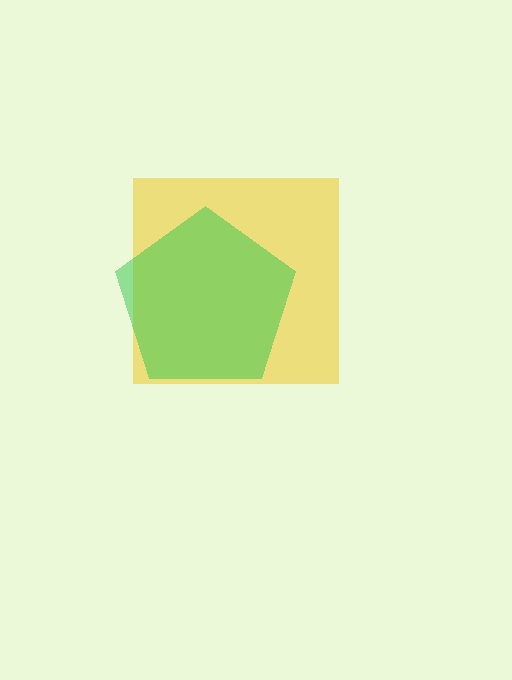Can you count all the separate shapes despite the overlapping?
Yes, there are 2 separate shapes.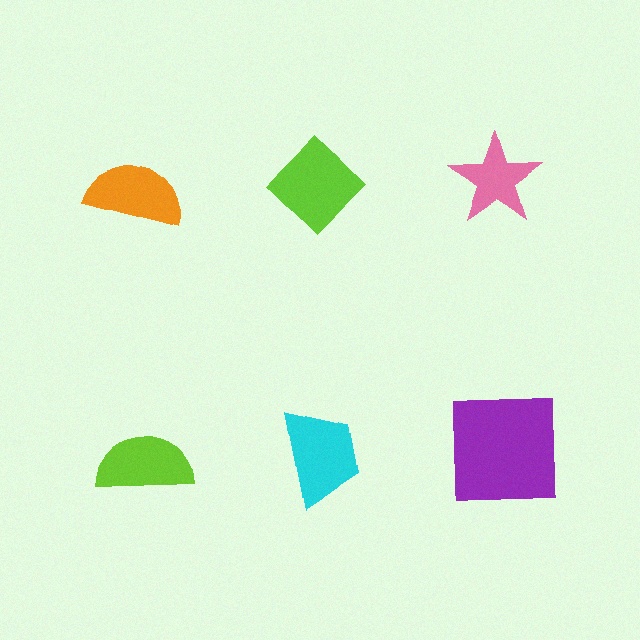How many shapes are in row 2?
3 shapes.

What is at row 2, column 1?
A lime semicircle.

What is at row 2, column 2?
A cyan trapezoid.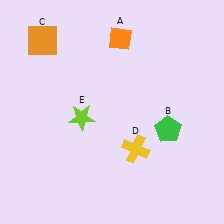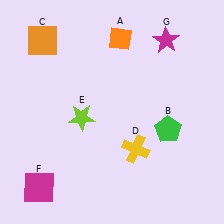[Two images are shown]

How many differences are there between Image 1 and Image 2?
There are 2 differences between the two images.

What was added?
A magenta square (F), a magenta star (G) were added in Image 2.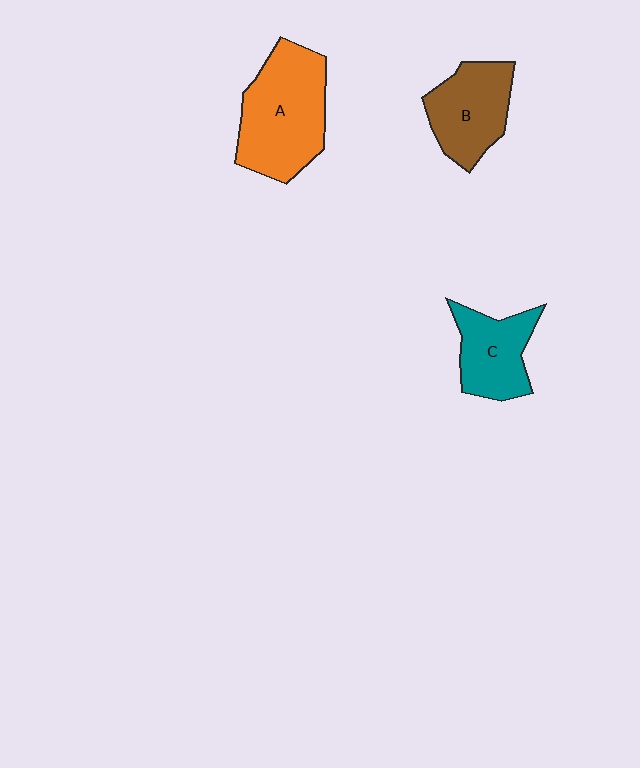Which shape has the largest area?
Shape A (orange).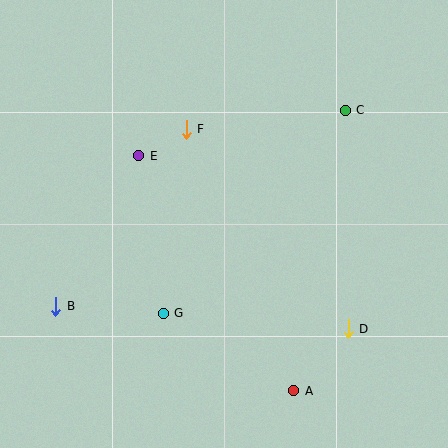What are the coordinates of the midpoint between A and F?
The midpoint between A and F is at (240, 260).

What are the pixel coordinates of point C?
Point C is at (345, 110).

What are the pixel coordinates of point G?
Point G is at (163, 313).